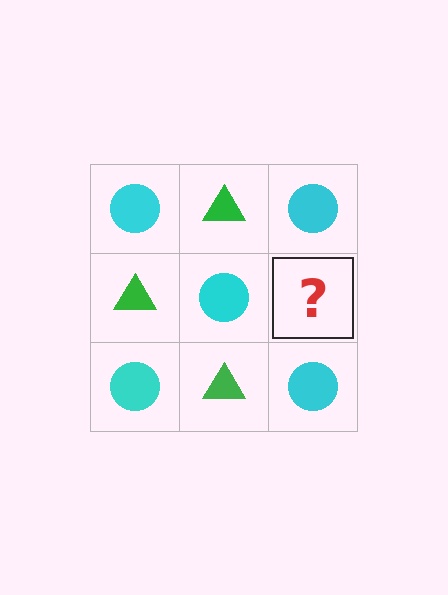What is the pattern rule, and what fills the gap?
The rule is that it alternates cyan circle and green triangle in a checkerboard pattern. The gap should be filled with a green triangle.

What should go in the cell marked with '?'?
The missing cell should contain a green triangle.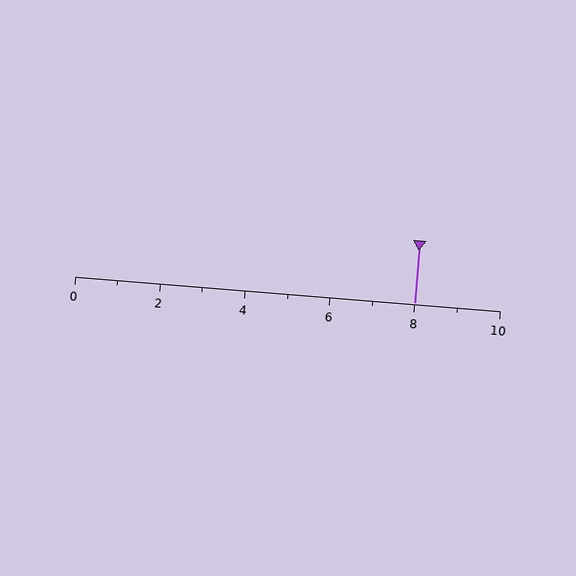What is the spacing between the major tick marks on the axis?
The major ticks are spaced 2 apart.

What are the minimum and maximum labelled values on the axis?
The axis runs from 0 to 10.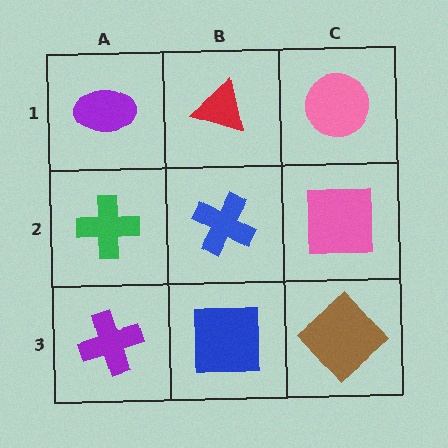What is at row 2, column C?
A pink square.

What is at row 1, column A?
A purple ellipse.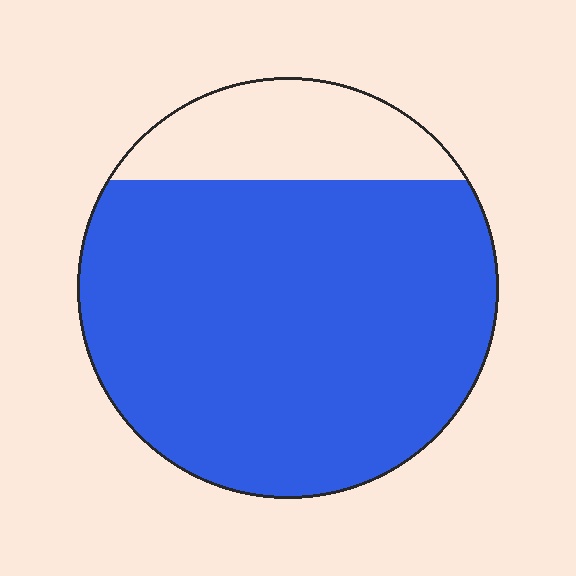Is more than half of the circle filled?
Yes.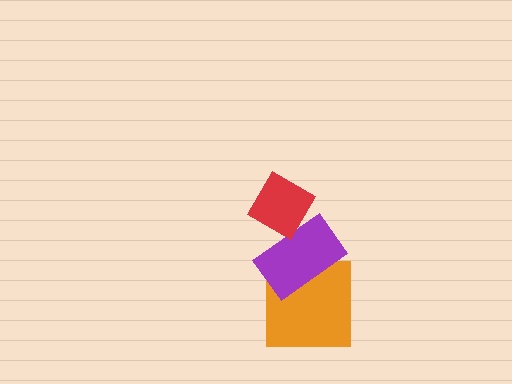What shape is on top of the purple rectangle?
The red diamond is on top of the purple rectangle.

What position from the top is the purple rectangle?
The purple rectangle is 2nd from the top.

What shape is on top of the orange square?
The purple rectangle is on top of the orange square.